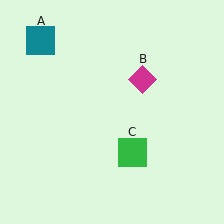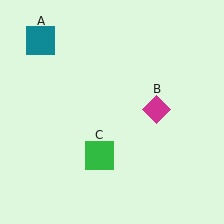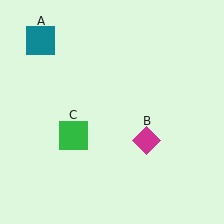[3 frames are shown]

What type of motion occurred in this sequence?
The magenta diamond (object B), green square (object C) rotated clockwise around the center of the scene.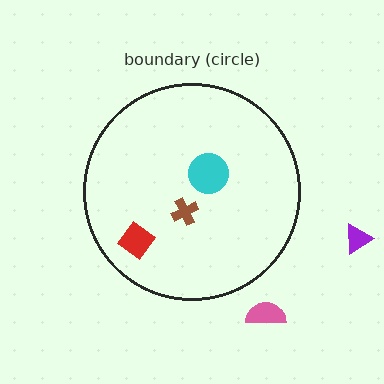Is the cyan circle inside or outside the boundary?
Inside.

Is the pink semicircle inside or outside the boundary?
Outside.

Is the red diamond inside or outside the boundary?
Inside.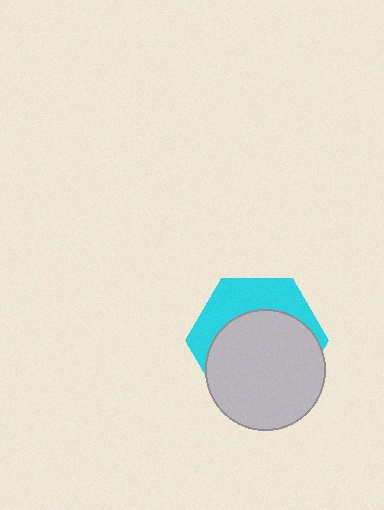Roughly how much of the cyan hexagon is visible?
A small part of it is visible (roughly 36%).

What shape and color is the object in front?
The object in front is a light gray circle.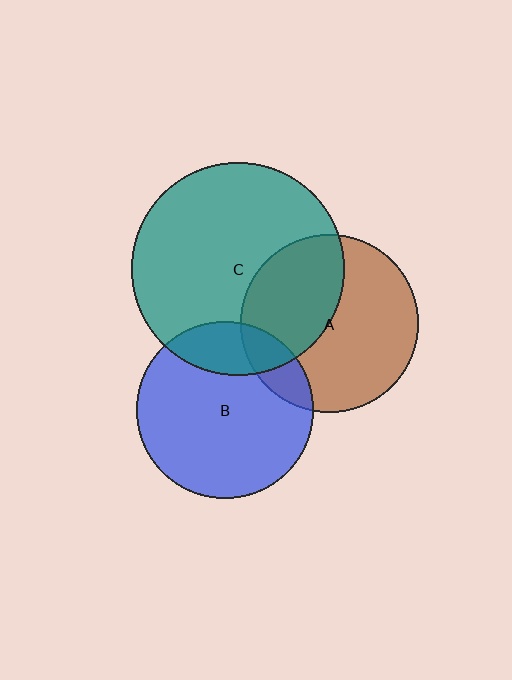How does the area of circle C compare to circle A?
Approximately 1.4 times.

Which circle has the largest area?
Circle C (teal).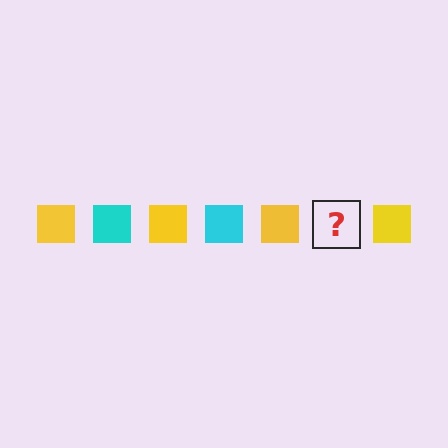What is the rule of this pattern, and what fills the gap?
The rule is that the pattern cycles through yellow, cyan squares. The gap should be filled with a cyan square.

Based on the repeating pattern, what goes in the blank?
The blank should be a cyan square.